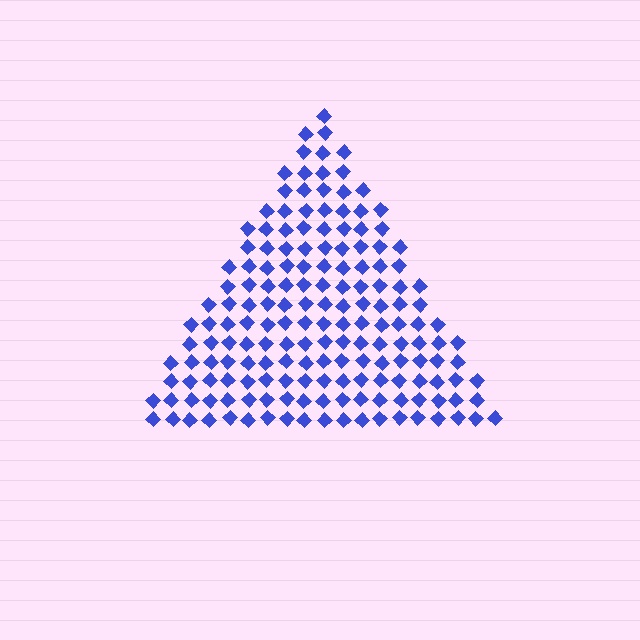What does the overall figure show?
The overall figure shows a triangle.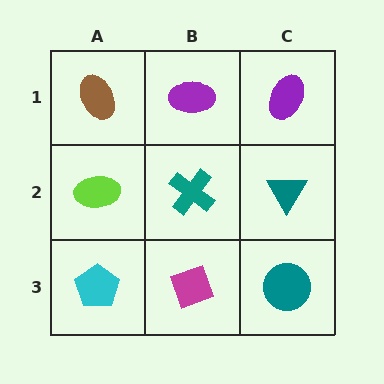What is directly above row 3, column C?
A teal triangle.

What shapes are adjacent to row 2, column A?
A brown ellipse (row 1, column A), a cyan pentagon (row 3, column A), a teal cross (row 2, column B).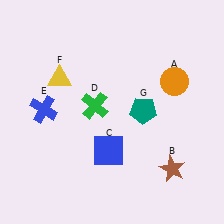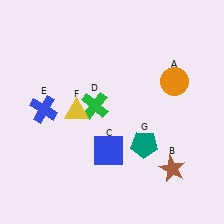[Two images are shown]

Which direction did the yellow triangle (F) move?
The yellow triangle (F) moved down.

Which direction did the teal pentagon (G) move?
The teal pentagon (G) moved down.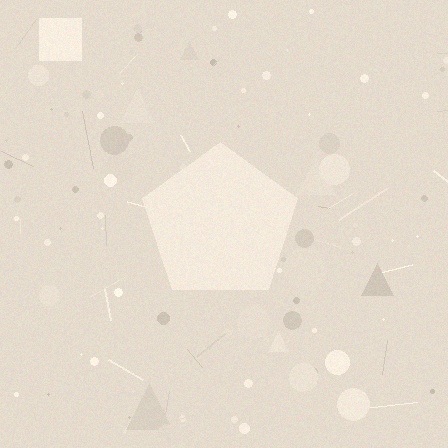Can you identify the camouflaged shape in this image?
The camouflaged shape is a pentagon.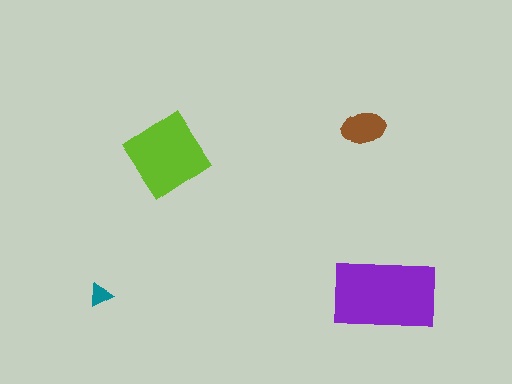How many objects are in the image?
There are 4 objects in the image.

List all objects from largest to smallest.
The purple rectangle, the lime diamond, the brown ellipse, the teal triangle.